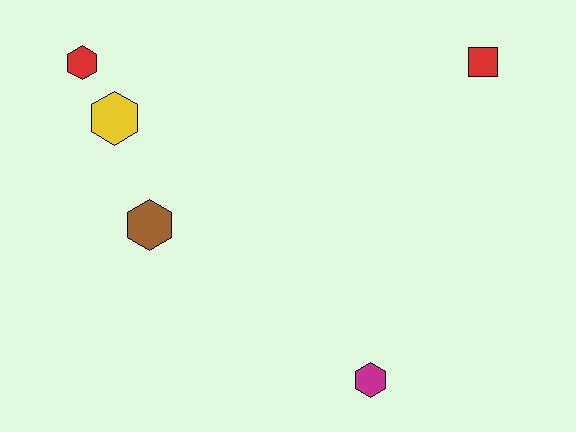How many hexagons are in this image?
There are 4 hexagons.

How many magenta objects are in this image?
There is 1 magenta object.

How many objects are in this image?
There are 5 objects.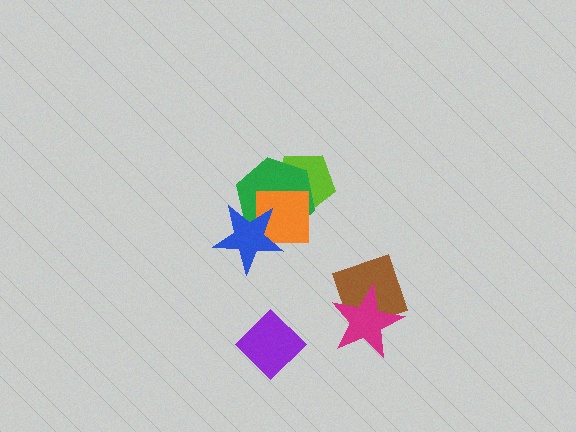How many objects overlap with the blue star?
2 objects overlap with the blue star.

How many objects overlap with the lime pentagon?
2 objects overlap with the lime pentagon.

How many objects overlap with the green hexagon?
3 objects overlap with the green hexagon.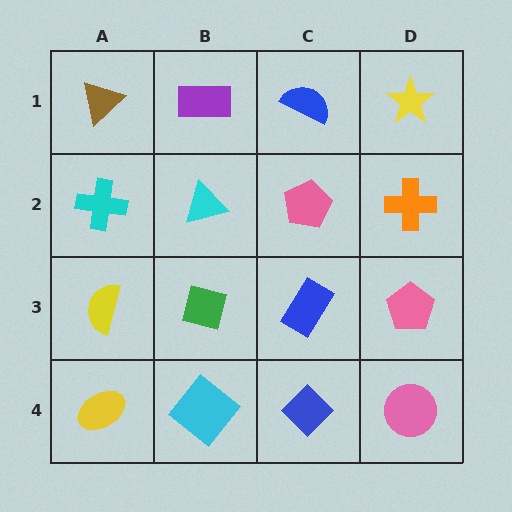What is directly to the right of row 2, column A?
A cyan triangle.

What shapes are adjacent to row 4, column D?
A pink pentagon (row 3, column D), a blue diamond (row 4, column C).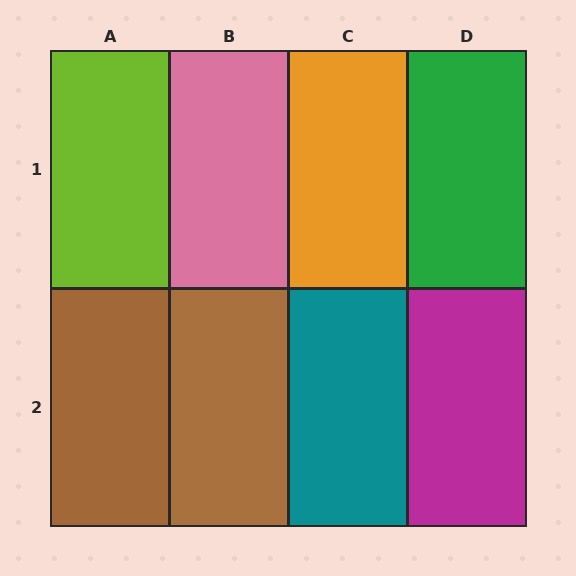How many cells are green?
1 cell is green.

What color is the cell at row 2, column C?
Teal.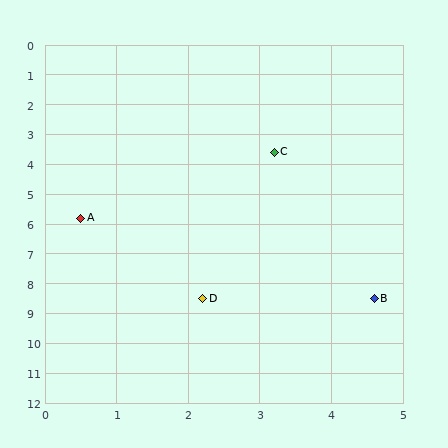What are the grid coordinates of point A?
Point A is at approximately (0.5, 5.8).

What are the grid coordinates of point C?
Point C is at approximately (3.2, 3.6).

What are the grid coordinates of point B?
Point B is at approximately (4.6, 8.5).